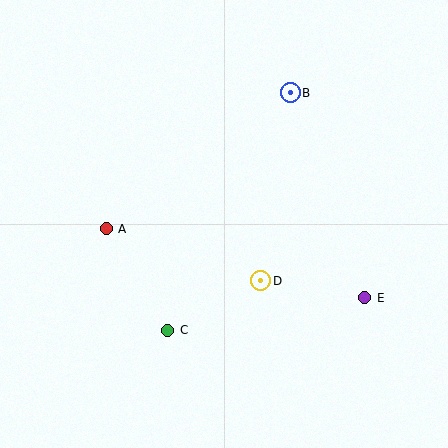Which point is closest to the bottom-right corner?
Point E is closest to the bottom-right corner.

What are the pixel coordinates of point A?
Point A is at (106, 229).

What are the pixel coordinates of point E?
Point E is at (365, 298).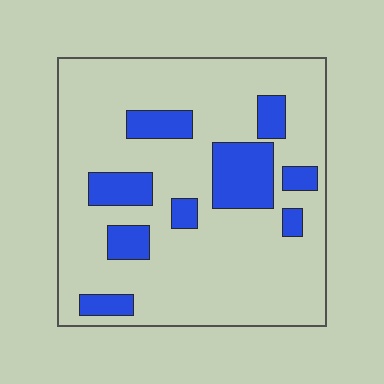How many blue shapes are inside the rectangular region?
9.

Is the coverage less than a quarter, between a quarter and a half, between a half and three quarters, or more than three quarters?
Less than a quarter.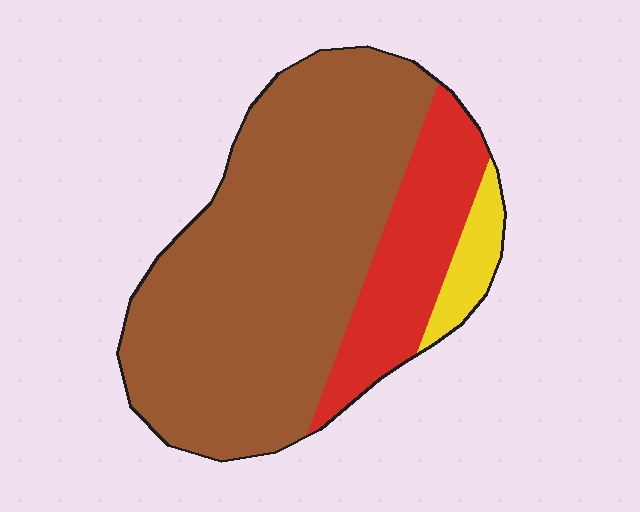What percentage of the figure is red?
Red takes up about one fifth (1/5) of the figure.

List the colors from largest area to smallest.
From largest to smallest: brown, red, yellow.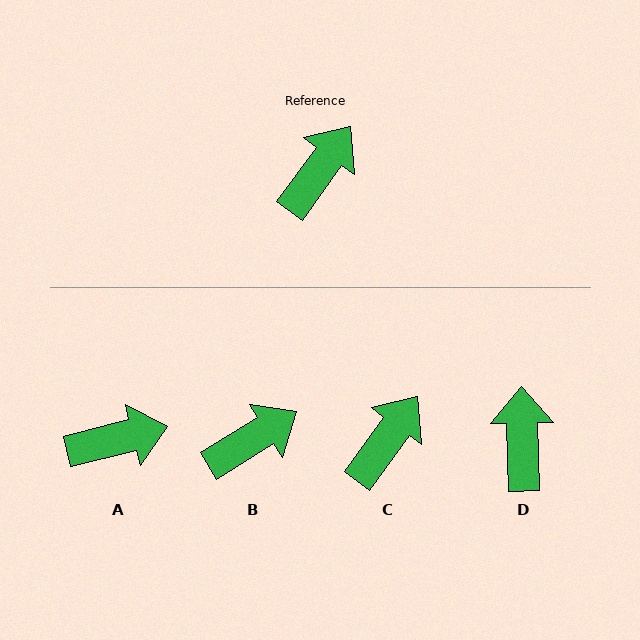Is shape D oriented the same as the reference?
No, it is off by about 37 degrees.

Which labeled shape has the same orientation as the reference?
C.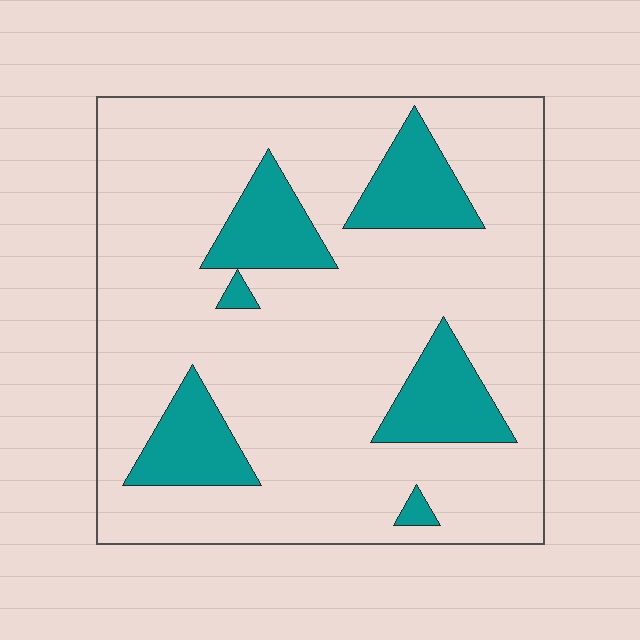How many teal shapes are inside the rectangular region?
6.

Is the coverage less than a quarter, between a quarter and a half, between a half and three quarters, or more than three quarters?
Less than a quarter.